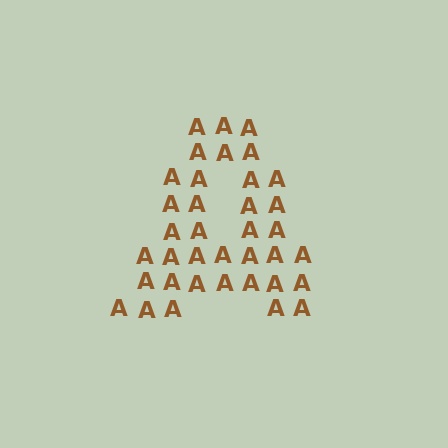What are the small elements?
The small elements are letter A's.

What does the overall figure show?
The overall figure shows the letter A.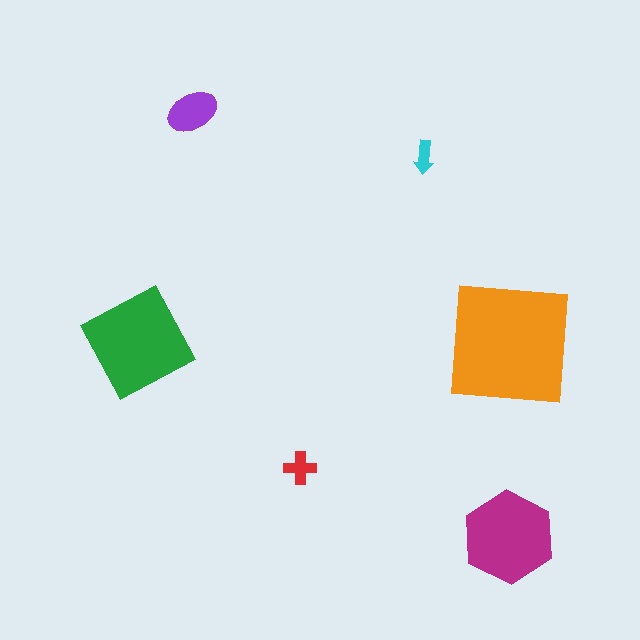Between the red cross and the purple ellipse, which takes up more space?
The purple ellipse.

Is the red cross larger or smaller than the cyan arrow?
Larger.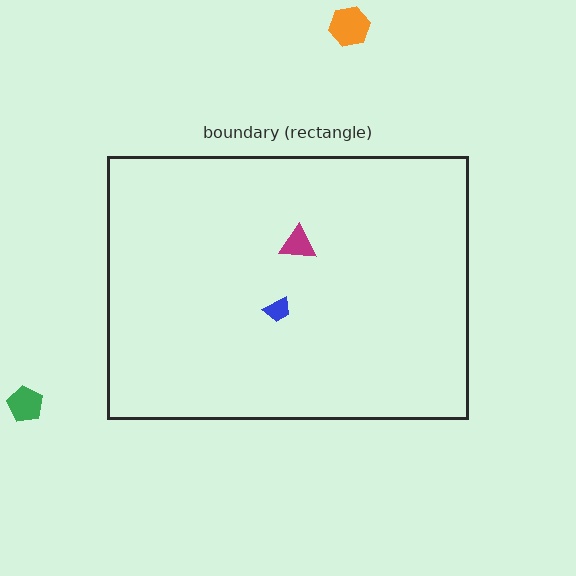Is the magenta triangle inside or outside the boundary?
Inside.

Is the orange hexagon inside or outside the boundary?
Outside.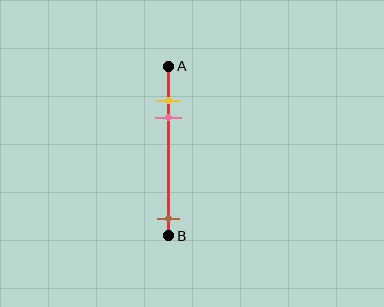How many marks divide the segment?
There are 3 marks dividing the segment.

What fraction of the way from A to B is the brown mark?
The brown mark is approximately 90% (0.9) of the way from A to B.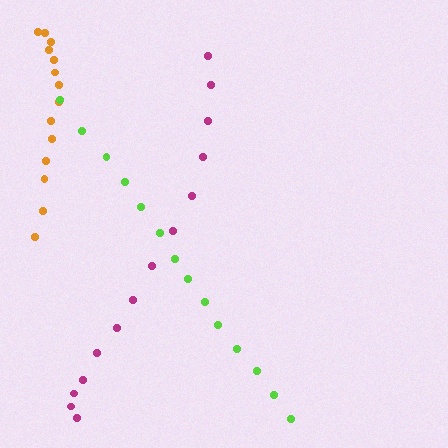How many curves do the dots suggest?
There are 3 distinct paths.